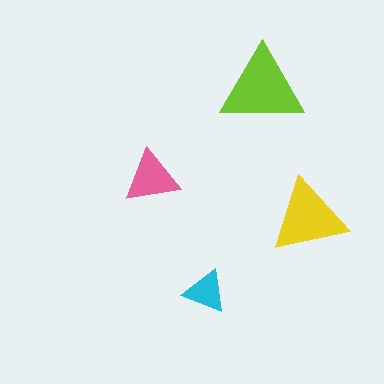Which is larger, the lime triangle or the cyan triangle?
The lime one.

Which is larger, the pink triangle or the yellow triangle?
The yellow one.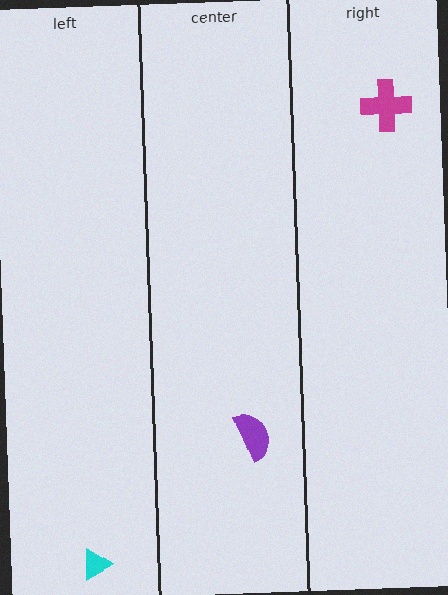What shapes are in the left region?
The cyan triangle.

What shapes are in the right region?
The magenta cross.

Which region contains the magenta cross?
The right region.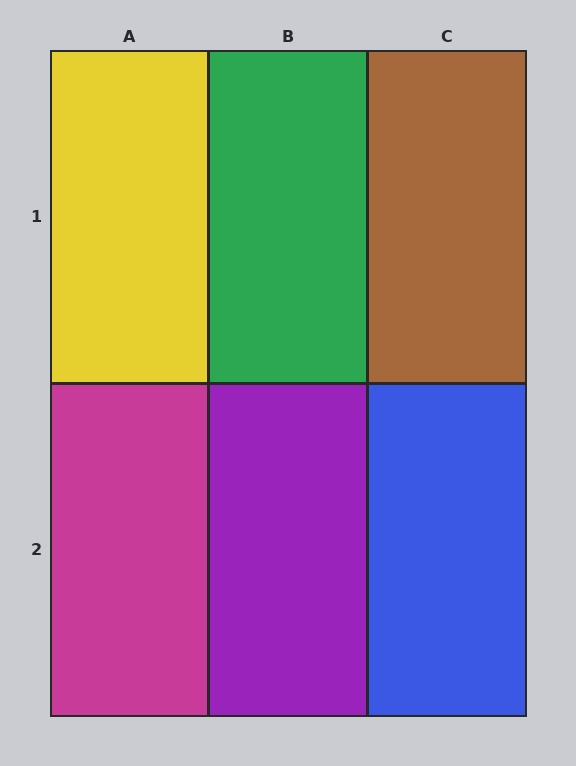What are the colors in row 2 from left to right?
Magenta, purple, blue.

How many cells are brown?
1 cell is brown.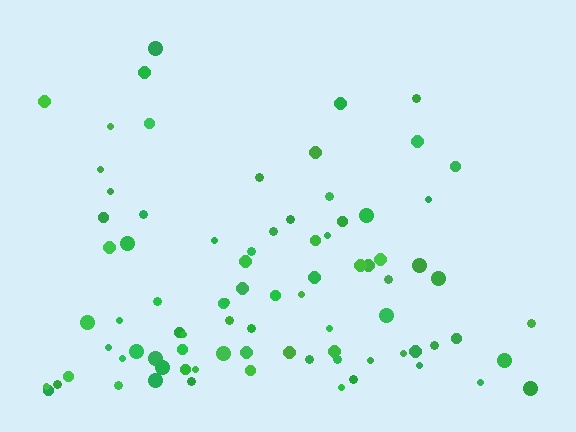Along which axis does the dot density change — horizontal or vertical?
Vertical.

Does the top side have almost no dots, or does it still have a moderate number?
Still a moderate number, just noticeably fewer than the bottom.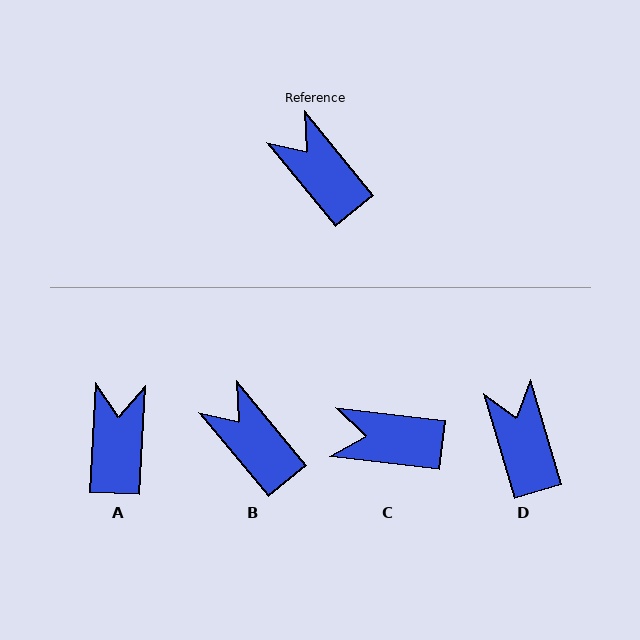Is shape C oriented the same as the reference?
No, it is off by about 44 degrees.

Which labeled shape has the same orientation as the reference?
B.